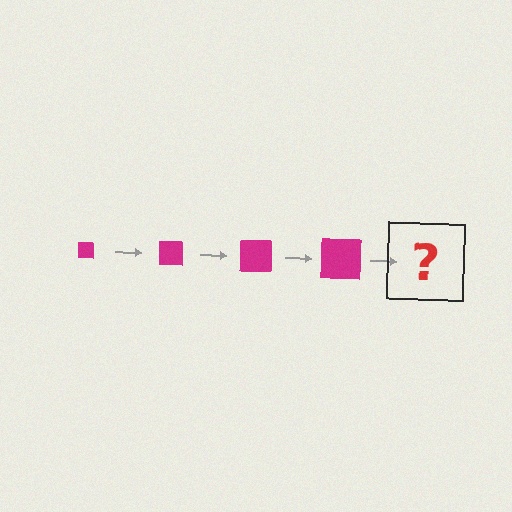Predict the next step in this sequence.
The next step is a magenta square, larger than the previous one.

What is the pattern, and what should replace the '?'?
The pattern is that the square gets progressively larger each step. The '?' should be a magenta square, larger than the previous one.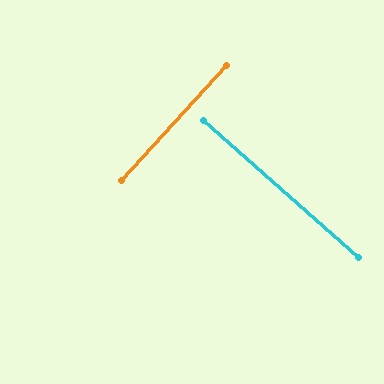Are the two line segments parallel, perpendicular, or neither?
Perpendicular — they meet at approximately 90°.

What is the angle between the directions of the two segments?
Approximately 90 degrees.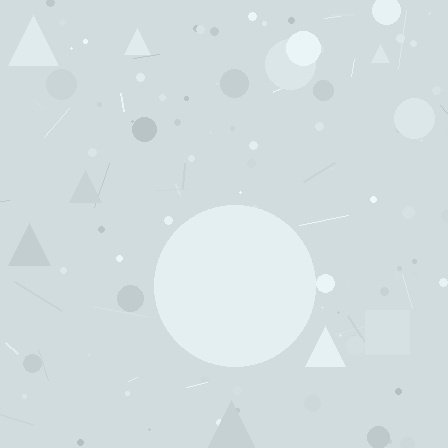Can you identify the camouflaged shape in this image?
The camouflaged shape is a circle.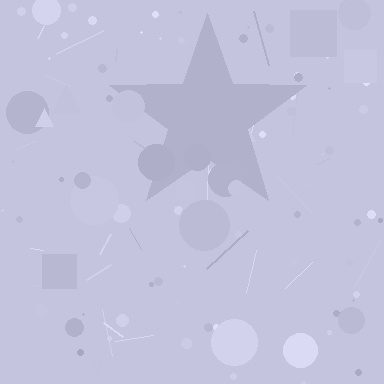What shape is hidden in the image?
A star is hidden in the image.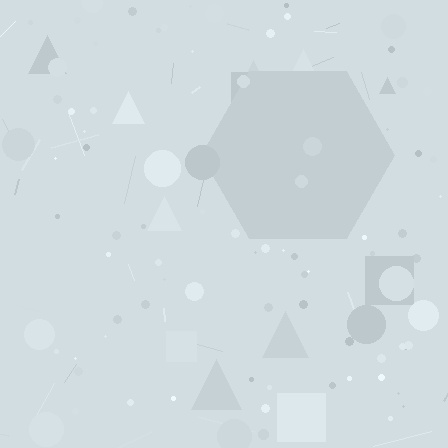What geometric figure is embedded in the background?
A hexagon is embedded in the background.